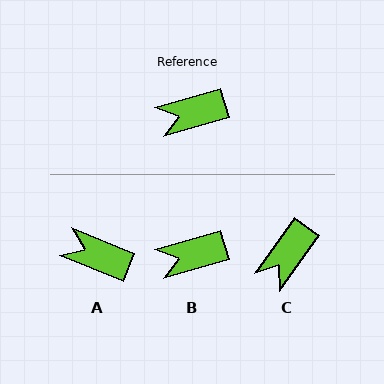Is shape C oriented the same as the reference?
No, it is off by about 38 degrees.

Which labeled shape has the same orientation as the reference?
B.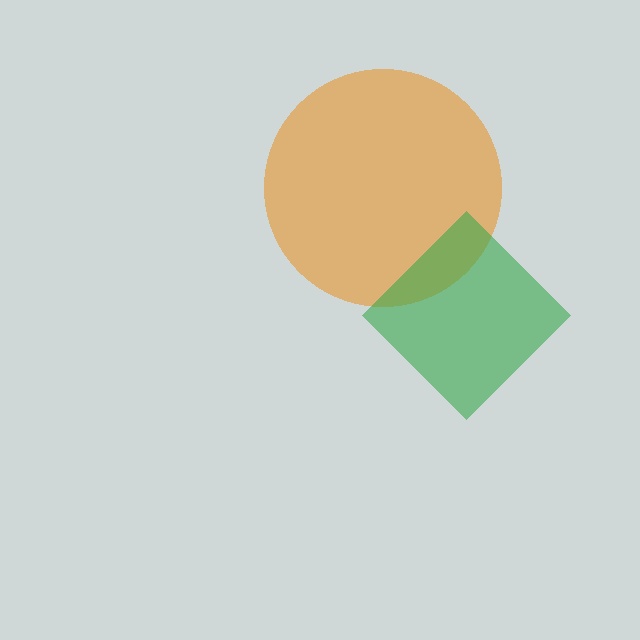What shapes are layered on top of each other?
The layered shapes are: an orange circle, a green diamond.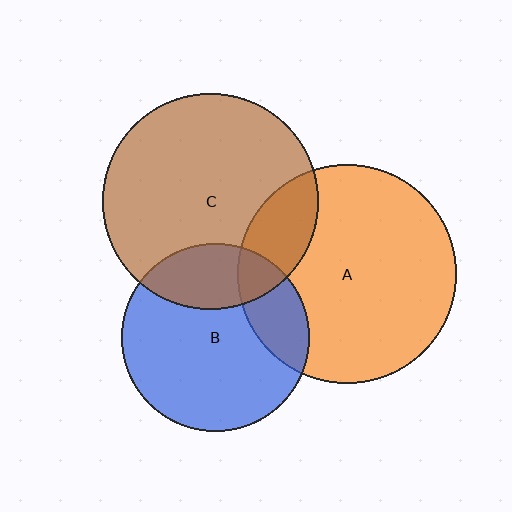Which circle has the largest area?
Circle A (orange).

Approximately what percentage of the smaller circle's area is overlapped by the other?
Approximately 20%.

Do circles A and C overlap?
Yes.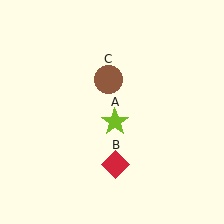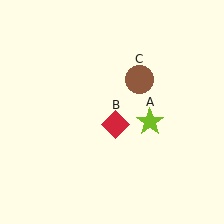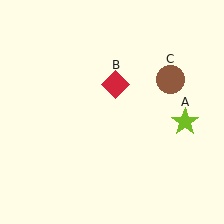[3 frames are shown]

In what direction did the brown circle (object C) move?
The brown circle (object C) moved right.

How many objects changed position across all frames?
3 objects changed position: lime star (object A), red diamond (object B), brown circle (object C).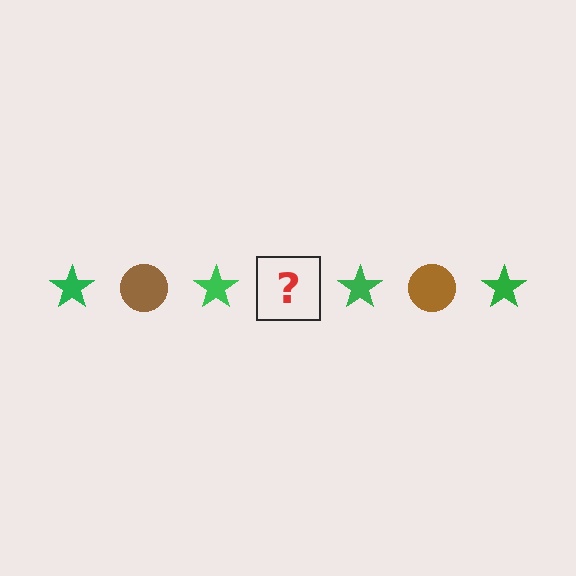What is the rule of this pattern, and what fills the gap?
The rule is that the pattern alternates between green star and brown circle. The gap should be filled with a brown circle.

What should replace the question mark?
The question mark should be replaced with a brown circle.